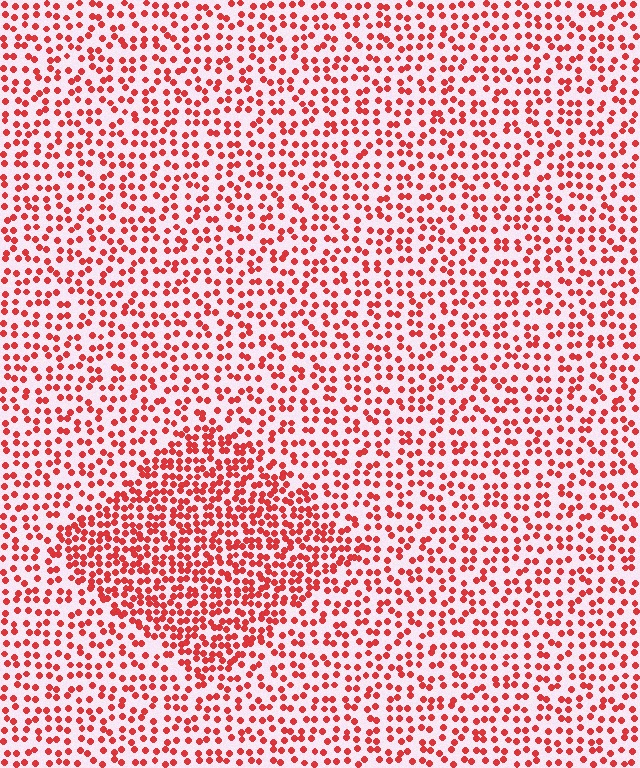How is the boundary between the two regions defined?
The boundary is defined by a change in element density (approximately 1.8x ratio). All elements are the same color, size, and shape.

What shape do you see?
I see a diamond.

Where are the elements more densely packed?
The elements are more densely packed inside the diamond boundary.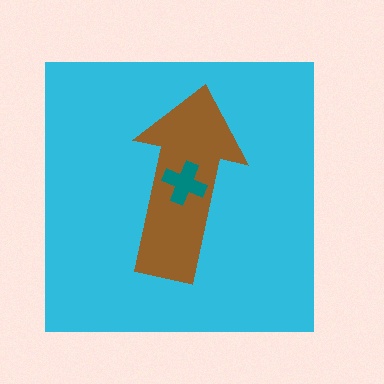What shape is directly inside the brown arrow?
The teal cross.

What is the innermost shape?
The teal cross.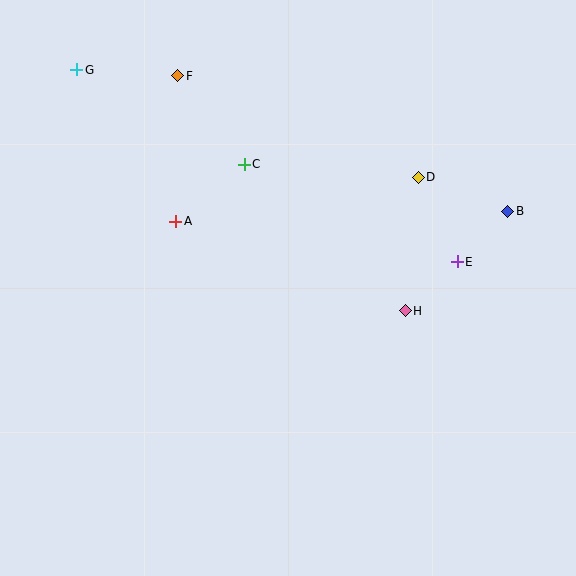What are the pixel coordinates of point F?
Point F is at (178, 76).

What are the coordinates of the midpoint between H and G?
The midpoint between H and G is at (241, 190).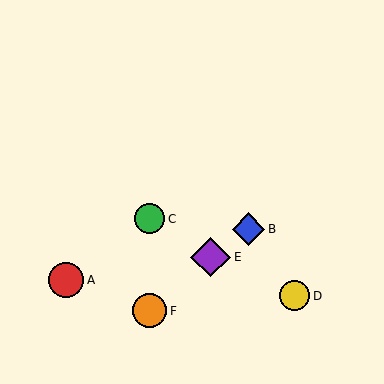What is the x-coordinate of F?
Object F is at x≈150.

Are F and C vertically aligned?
Yes, both are at x≈150.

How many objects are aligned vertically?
2 objects (C, F) are aligned vertically.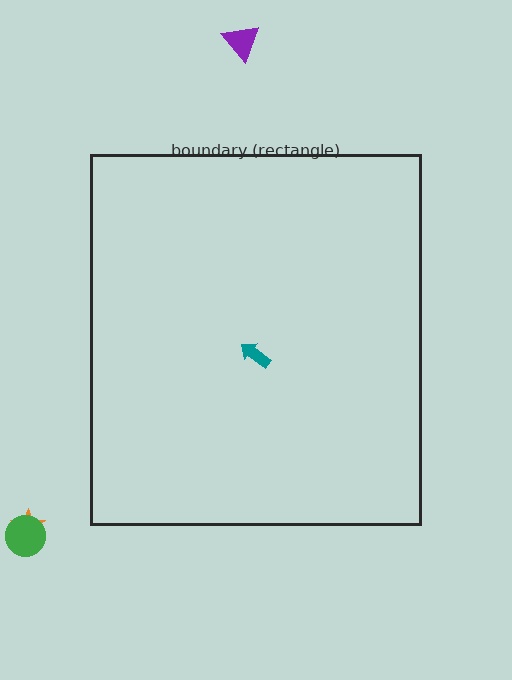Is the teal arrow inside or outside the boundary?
Inside.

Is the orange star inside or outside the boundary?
Outside.